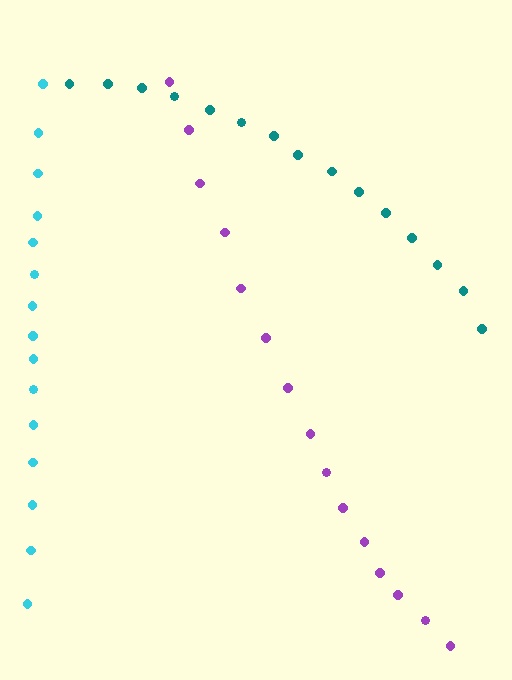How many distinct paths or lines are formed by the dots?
There are 3 distinct paths.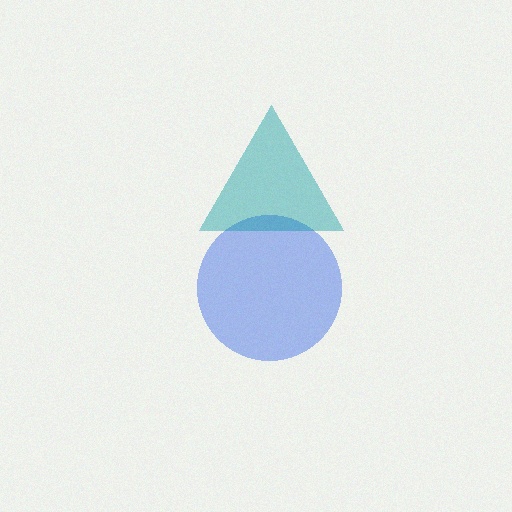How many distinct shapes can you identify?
There are 2 distinct shapes: a blue circle, a teal triangle.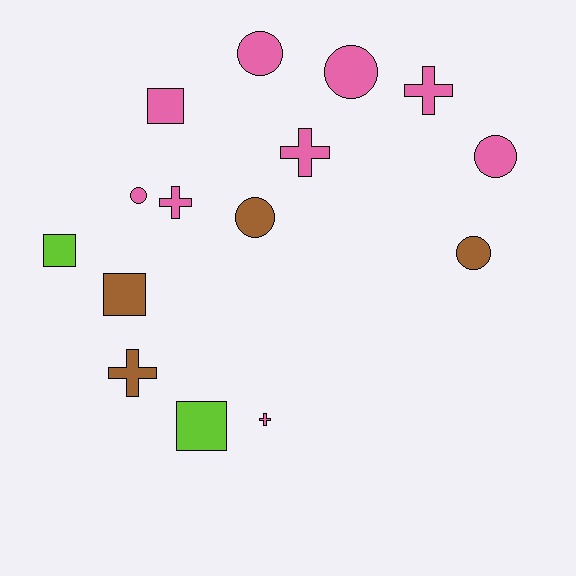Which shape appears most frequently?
Circle, with 6 objects.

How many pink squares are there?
There is 1 pink square.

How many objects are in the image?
There are 15 objects.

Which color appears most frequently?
Pink, with 9 objects.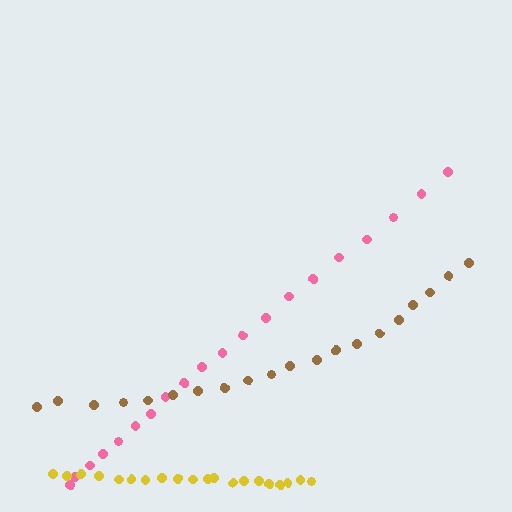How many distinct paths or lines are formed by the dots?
There are 3 distinct paths.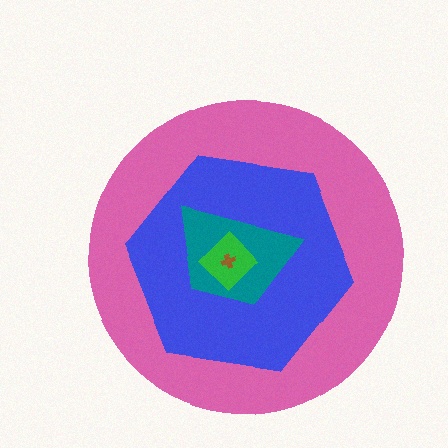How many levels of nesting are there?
5.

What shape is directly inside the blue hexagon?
The teal trapezoid.